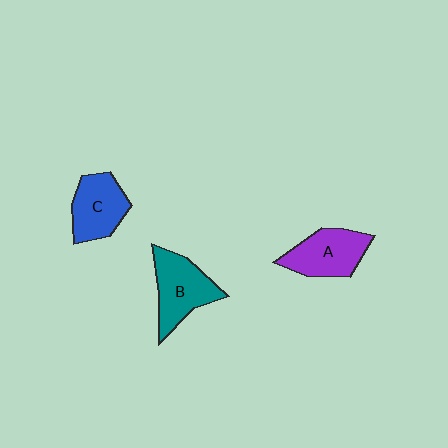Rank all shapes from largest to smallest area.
From largest to smallest: B (teal), A (purple), C (blue).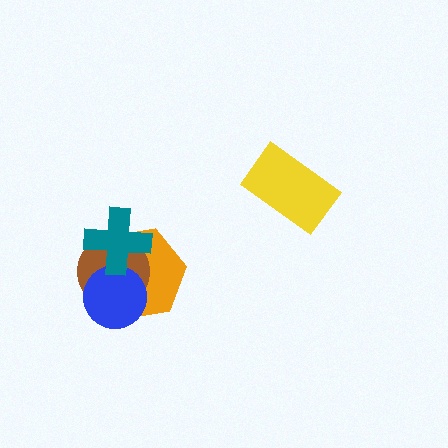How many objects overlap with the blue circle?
3 objects overlap with the blue circle.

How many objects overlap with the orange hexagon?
3 objects overlap with the orange hexagon.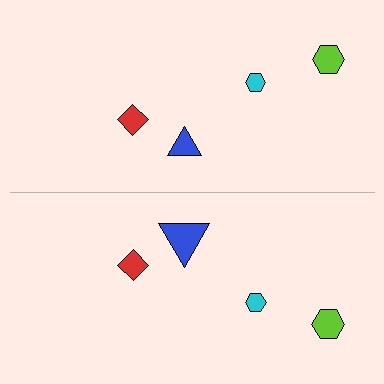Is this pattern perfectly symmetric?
No, the pattern is not perfectly symmetric. The blue triangle on the bottom side has a different size than its mirror counterpart.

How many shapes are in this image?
There are 8 shapes in this image.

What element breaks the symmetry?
The blue triangle on the bottom side has a different size than its mirror counterpart.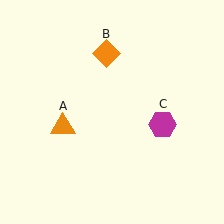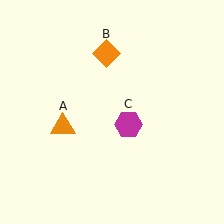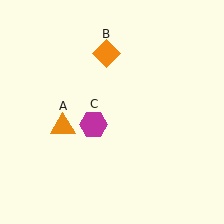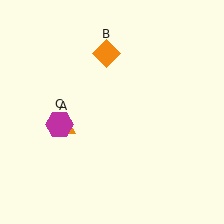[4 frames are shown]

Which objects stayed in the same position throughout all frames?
Orange triangle (object A) and orange diamond (object B) remained stationary.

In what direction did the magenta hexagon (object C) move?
The magenta hexagon (object C) moved left.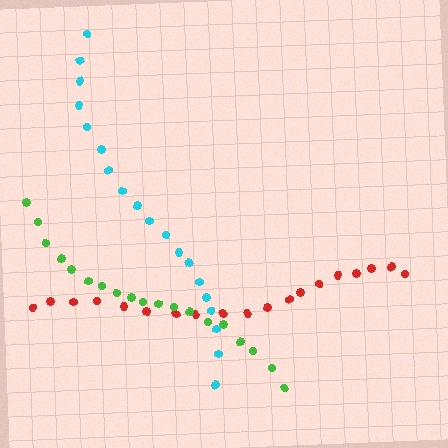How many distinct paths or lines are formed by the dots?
There are 3 distinct paths.